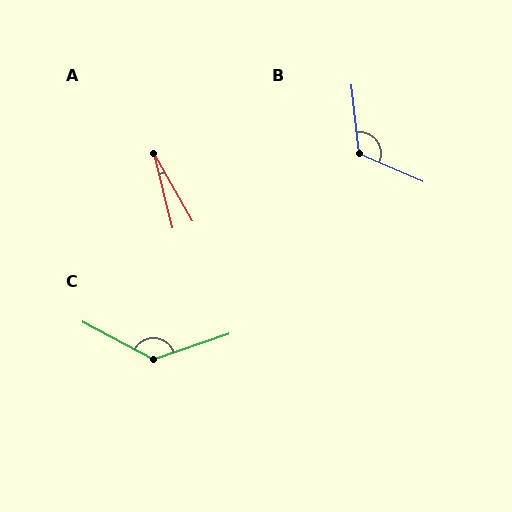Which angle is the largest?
C, at approximately 134 degrees.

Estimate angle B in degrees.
Approximately 119 degrees.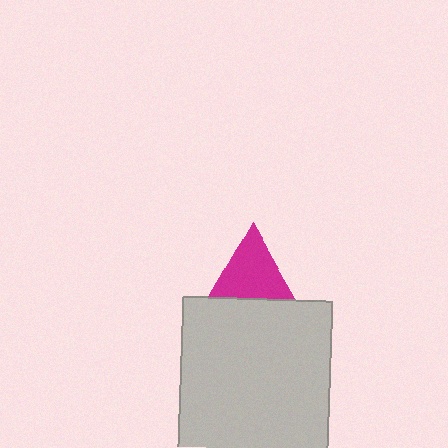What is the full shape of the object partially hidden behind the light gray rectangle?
The partially hidden object is a magenta triangle.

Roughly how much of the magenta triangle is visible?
About half of it is visible (roughly 48%).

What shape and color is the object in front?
The object in front is a light gray rectangle.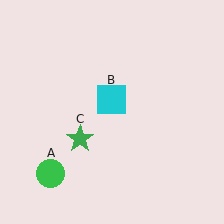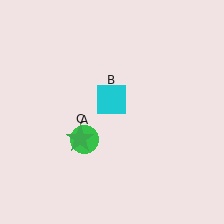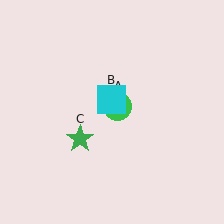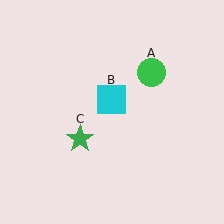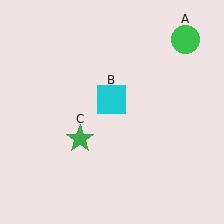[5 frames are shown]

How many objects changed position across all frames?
1 object changed position: green circle (object A).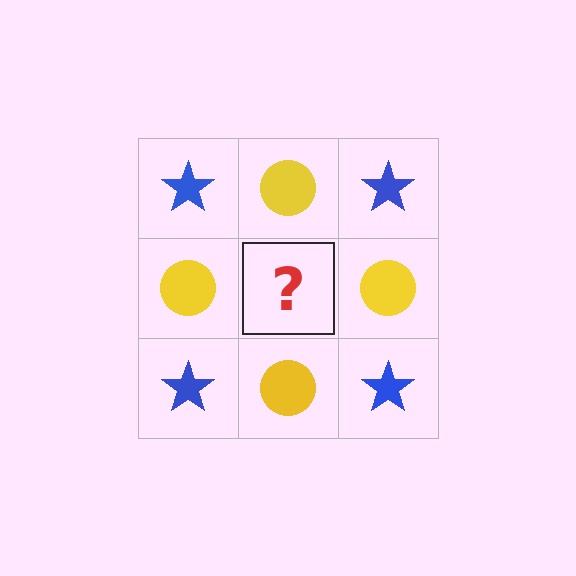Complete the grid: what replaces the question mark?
The question mark should be replaced with a blue star.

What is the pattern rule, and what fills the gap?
The rule is that it alternates blue star and yellow circle in a checkerboard pattern. The gap should be filled with a blue star.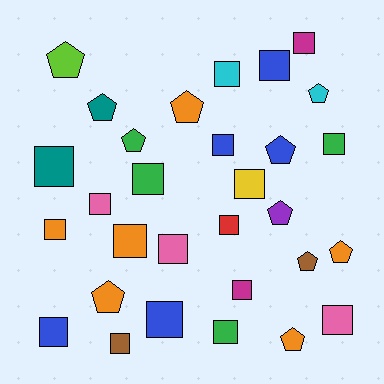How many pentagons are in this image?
There are 11 pentagons.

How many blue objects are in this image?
There are 5 blue objects.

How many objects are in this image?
There are 30 objects.